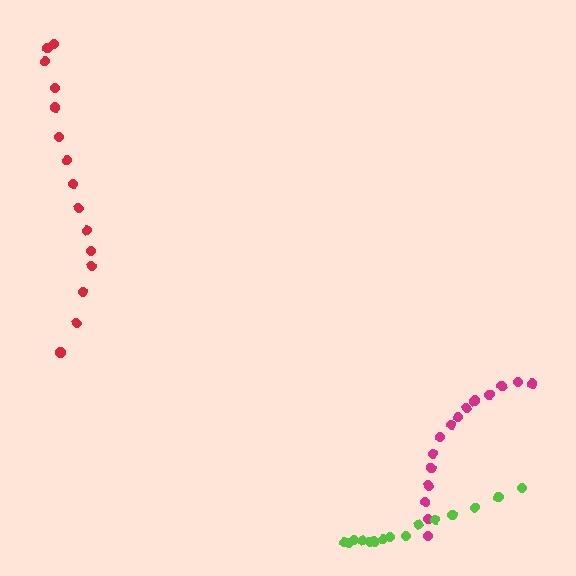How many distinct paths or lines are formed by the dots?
There are 3 distinct paths.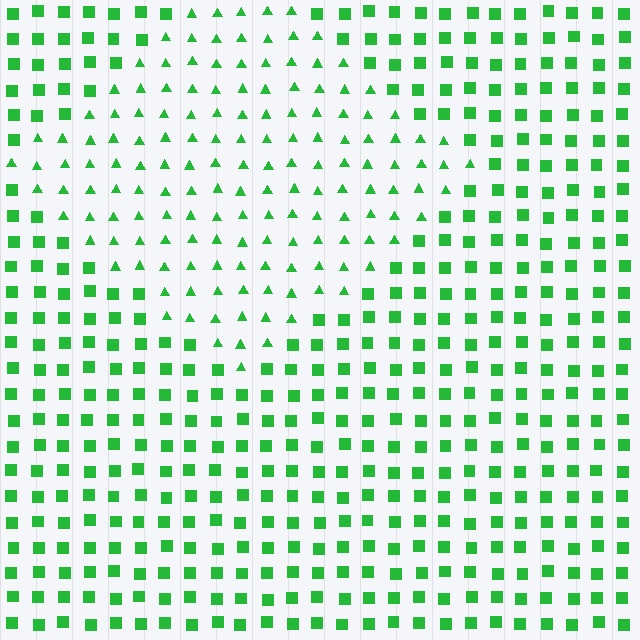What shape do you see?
I see a diamond.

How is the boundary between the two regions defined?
The boundary is defined by a change in element shape: triangles inside vs. squares outside. All elements share the same color and spacing.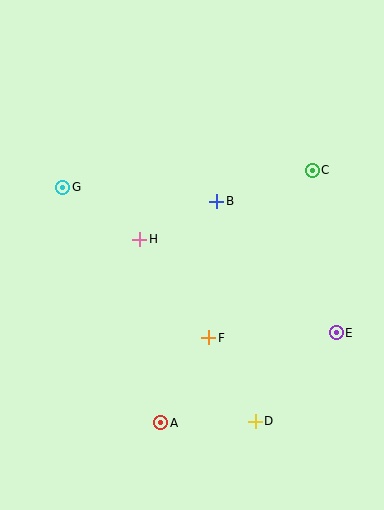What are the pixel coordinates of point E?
Point E is at (336, 333).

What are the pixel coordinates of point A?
Point A is at (161, 423).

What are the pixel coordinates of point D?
Point D is at (255, 421).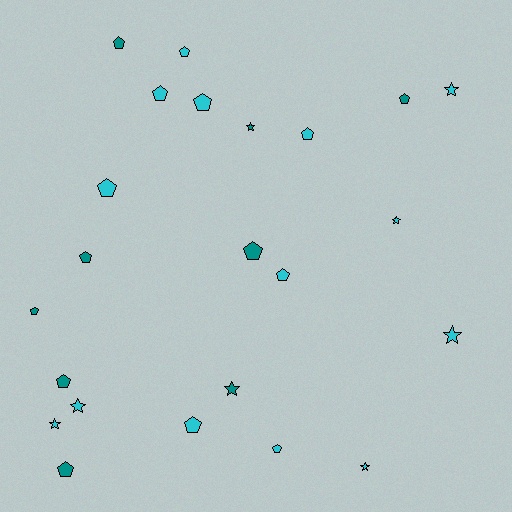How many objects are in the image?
There are 23 objects.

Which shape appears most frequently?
Pentagon, with 15 objects.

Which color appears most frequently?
Cyan, with 14 objects.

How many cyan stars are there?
There are 6 cyan stars.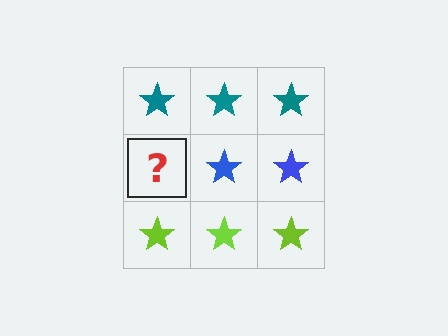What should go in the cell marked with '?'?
The missing cell should contain a blue star.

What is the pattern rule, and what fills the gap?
The rule is that each row has a consistent color. The gap should be filled with a blue star.